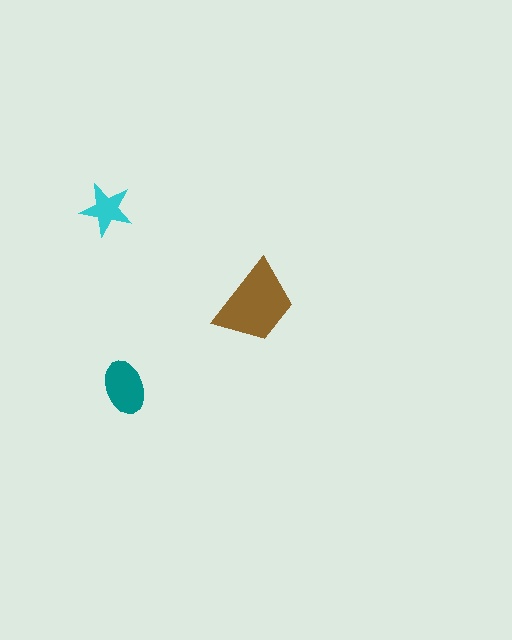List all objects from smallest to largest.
The cyan star, the teal ellipse, the brown trapezoid.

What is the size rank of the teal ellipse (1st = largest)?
2nd.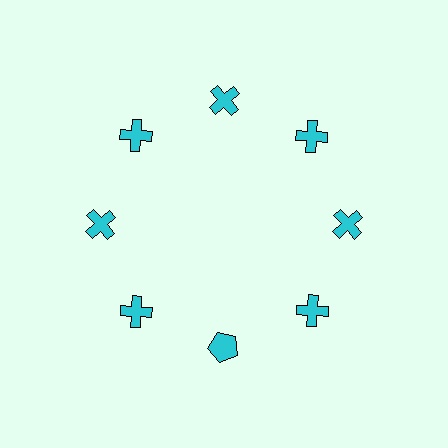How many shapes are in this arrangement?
There are 8 shapes arranged in a ring pattern.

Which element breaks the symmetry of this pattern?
The cyan pentagon at roughly the 6 o'clock position breaks the symmetry. All other shapes are cyan crosses.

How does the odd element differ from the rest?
It has a different shape: pentagon instead of cross.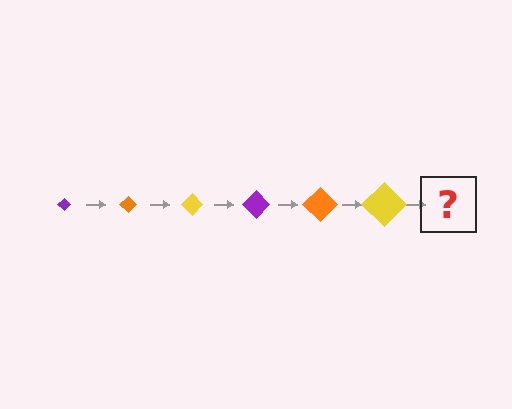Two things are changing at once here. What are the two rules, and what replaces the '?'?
The two rules are that the diamond grows larger each step and the color cycles through purple, orange, and yellow. The '?' should be a purple diamond, larger than the previous one.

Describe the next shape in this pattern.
It should be a purple diamond, larger than the previous one.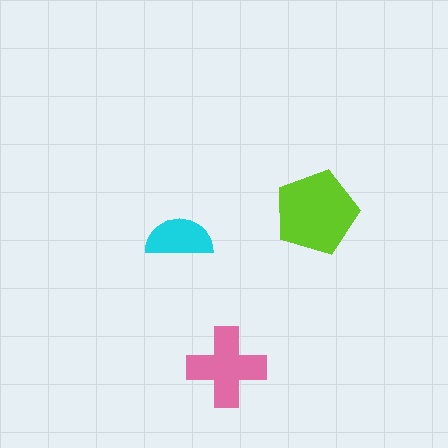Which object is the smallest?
The cyan semicircle.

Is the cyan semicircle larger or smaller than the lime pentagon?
Smaller.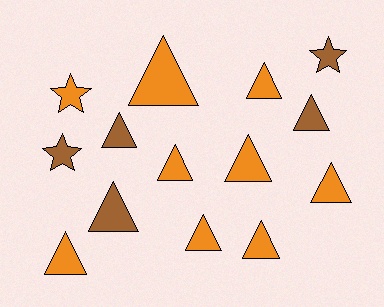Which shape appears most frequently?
Triangle, with 11 objects.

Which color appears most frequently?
Orange, with 9 objects.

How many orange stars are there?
There is 1 orange star.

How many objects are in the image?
There are 14 objects.